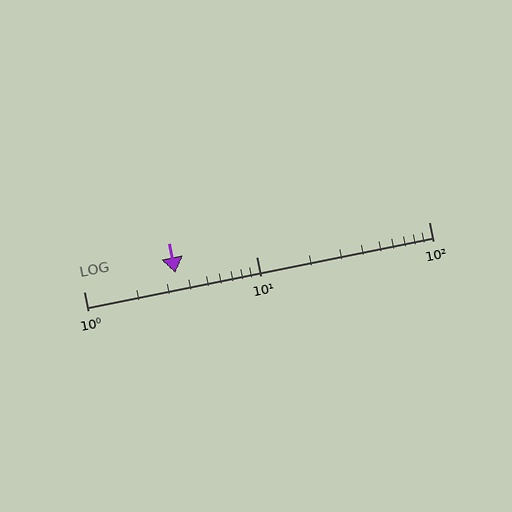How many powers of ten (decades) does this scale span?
The scale spans 2 decades, from 1 to 100.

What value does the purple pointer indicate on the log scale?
The pointer indicates approximately 3.4.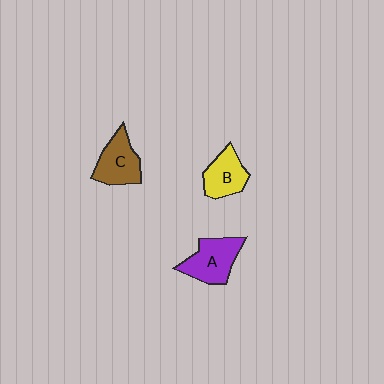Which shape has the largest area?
Shape A (purple).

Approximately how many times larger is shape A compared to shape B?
Approximately 1.2 times.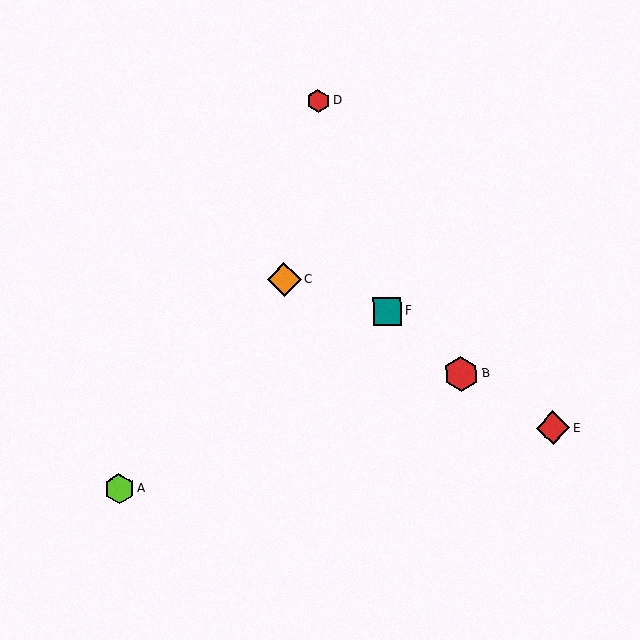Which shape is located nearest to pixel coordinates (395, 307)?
The teal square (labeled F) at (388, 311) is nearest to that location.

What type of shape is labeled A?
Shape A is a lime hexagon.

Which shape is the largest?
The red hexagon (labeled B) is the largest.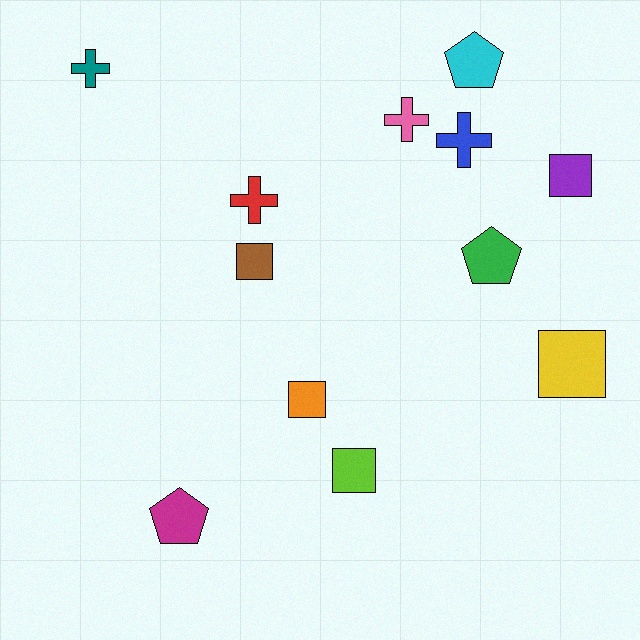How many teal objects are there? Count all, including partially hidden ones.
There is 1 teal object.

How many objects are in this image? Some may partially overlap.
There are 12 objects.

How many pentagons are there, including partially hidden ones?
There are 3 pentagons.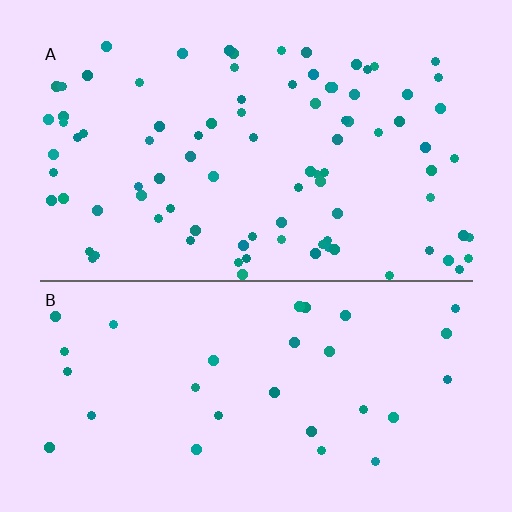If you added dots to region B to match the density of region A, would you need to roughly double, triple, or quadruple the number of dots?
Approximately triple.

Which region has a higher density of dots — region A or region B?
A (the top).